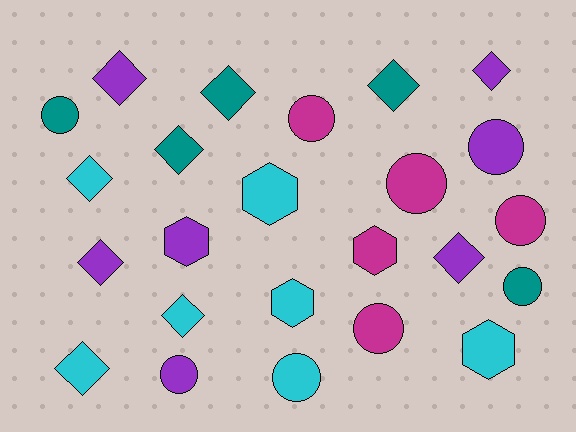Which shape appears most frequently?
Diamond, with 10 objects.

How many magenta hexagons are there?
There is 1 magenta hexagon.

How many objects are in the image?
There are 24 objects.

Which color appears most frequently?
Purple, with 7 objects.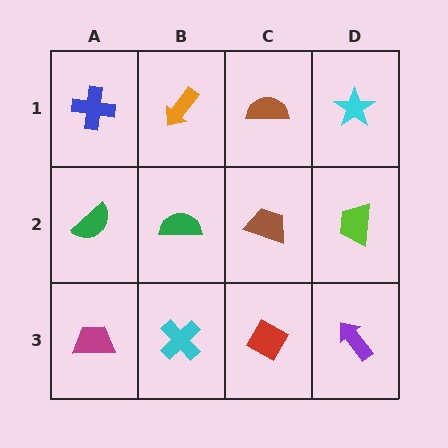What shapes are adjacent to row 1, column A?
A green semicircle (row 2, column A), an orange arrow (row 1, column B).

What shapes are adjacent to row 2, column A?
A blue cross (row 1, column A), a magenta trapezoid (row 3, column A), a green semicircle (row 2, column B).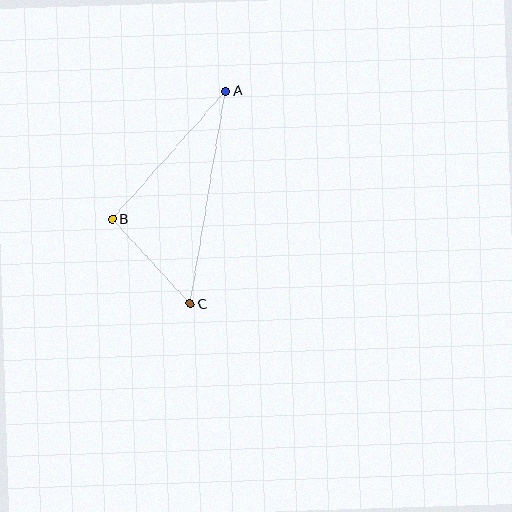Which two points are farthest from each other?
Points A and C are farthest from each other.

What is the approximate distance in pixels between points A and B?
The distance between A and B is approximately 171 pixels.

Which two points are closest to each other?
Points B and C are closest to each other.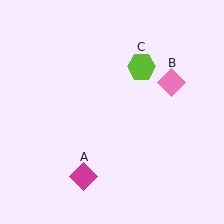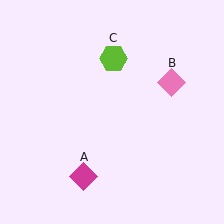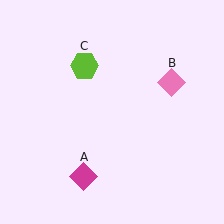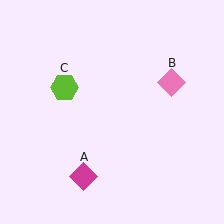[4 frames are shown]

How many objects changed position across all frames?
1 object changed position: lime hexagon (object C).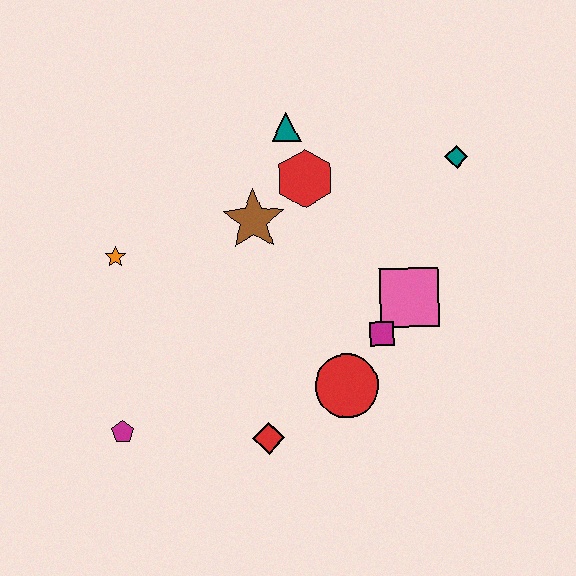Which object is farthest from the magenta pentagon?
The teal diamond is farthest from the magenta pentagon.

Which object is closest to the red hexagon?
The teal triangle is closest to the red hexagon.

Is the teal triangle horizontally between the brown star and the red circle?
Yes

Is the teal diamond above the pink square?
Yes